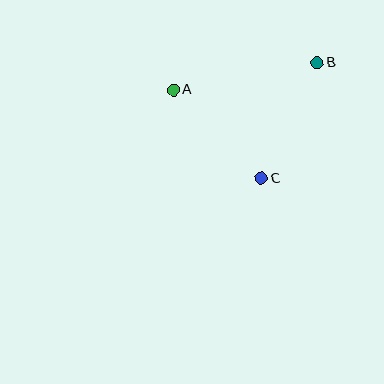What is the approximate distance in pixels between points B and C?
The distance between B and C is approximately 128 pixels.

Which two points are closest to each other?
Points A and C are closest to each other.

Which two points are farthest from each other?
Points A and B are farthest from each other.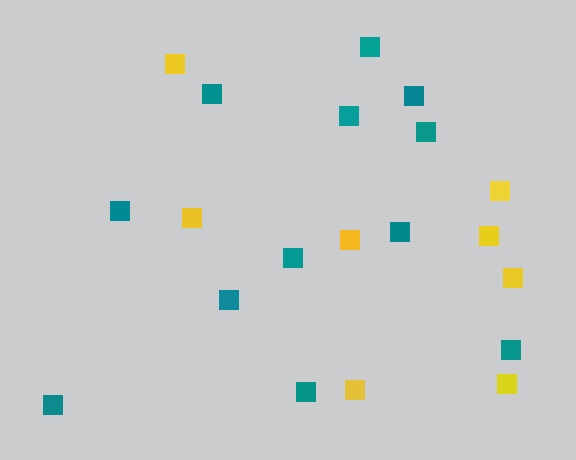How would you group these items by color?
There are 2 groups: one group of yellow squares (8) and one group of teal squares (12).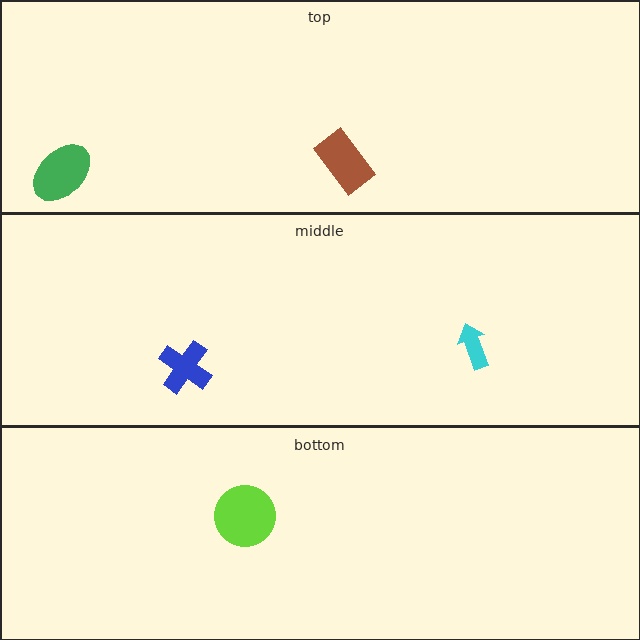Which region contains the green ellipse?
The top region.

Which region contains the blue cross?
The middle region.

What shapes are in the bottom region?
The lime circle.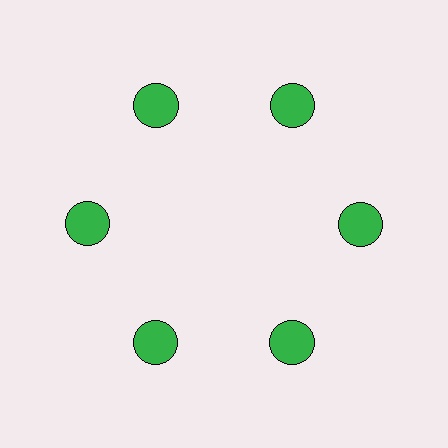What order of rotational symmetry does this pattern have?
This pattern has 6-fold rotational symmetry.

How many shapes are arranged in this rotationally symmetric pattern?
There are 6 shapes, arranged in 6 groups of 1.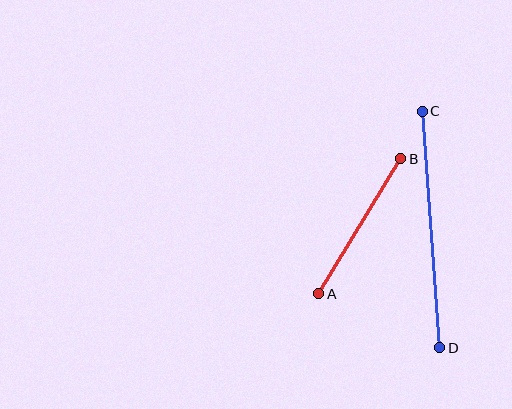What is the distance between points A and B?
The distance is approximately 158 pixels.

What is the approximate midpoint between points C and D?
The midpoint is at approximately (431, 229) pixels.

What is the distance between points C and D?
The distance is approximately 237 pixels.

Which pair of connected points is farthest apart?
Points C and D are farthest apart.